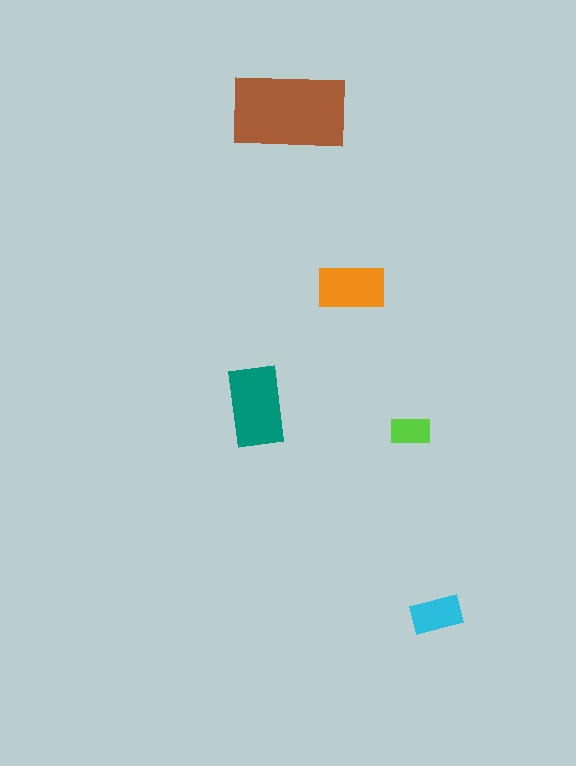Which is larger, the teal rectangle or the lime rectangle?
The teal one.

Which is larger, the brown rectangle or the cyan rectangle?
The brown one.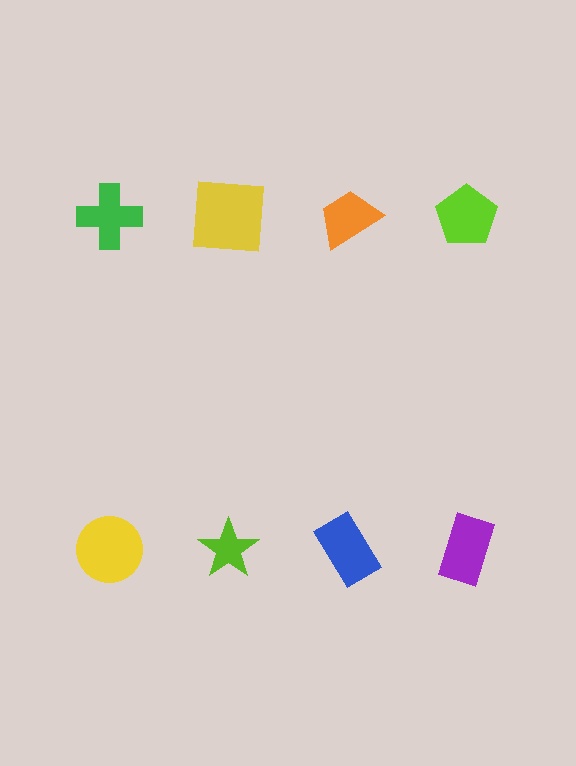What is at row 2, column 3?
A blue rectangle.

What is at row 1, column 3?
An orange trapezoid.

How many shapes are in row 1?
4 shapes.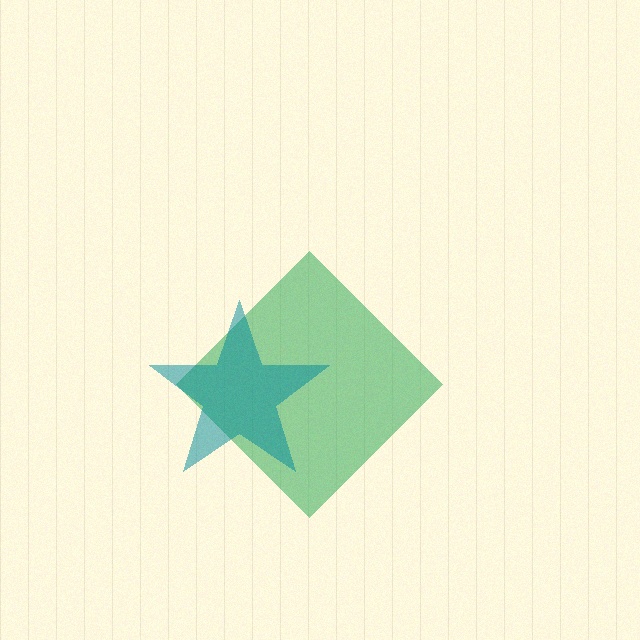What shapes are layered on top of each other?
The layered shapes are: a green diamond, a teal star.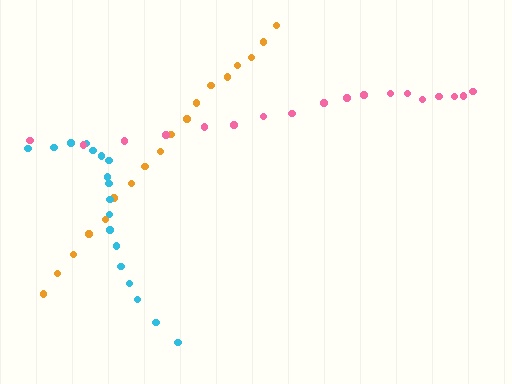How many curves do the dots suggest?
There are 3 distinct paths.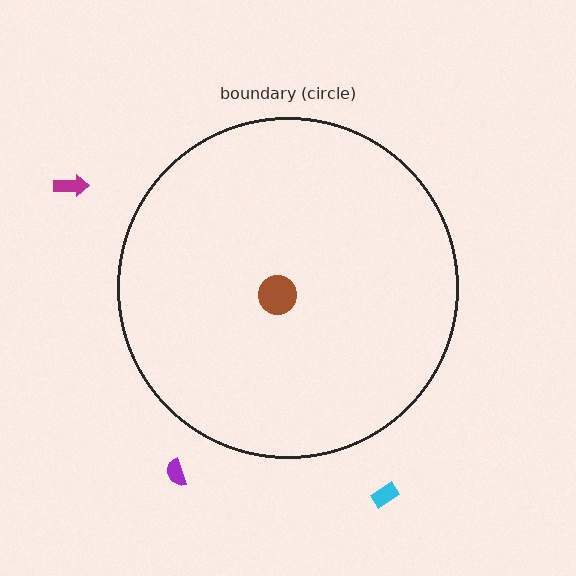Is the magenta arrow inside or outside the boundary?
Outside.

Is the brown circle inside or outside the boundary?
Inside.